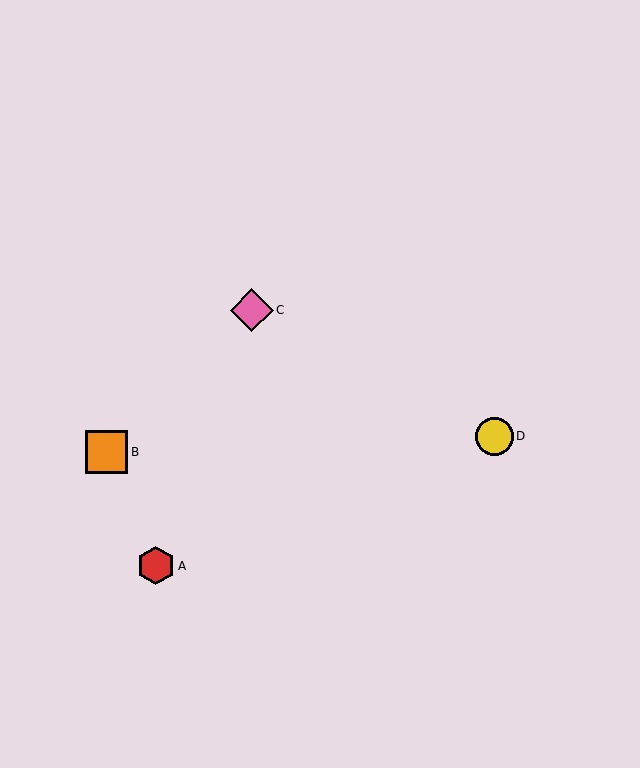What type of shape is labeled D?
Shape D is a yellow circle.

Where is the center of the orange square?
The center of the orange square is at (107, 452).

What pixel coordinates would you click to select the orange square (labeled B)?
Click at (107, 452) to select the orange square B.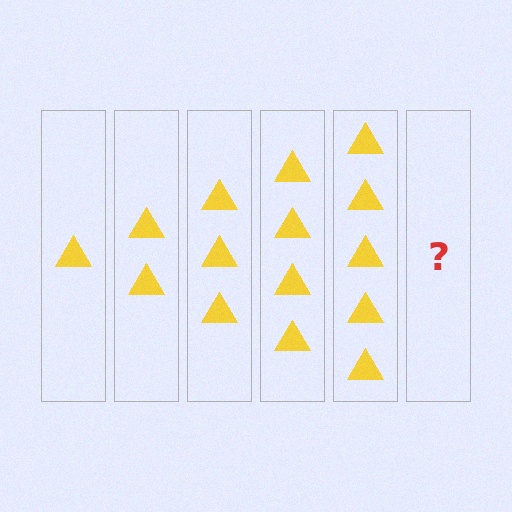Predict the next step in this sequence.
The next step is 6 triangles.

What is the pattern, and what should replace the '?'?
The pattern is that each step adds one more triangle. The '?' should be 6 triangles.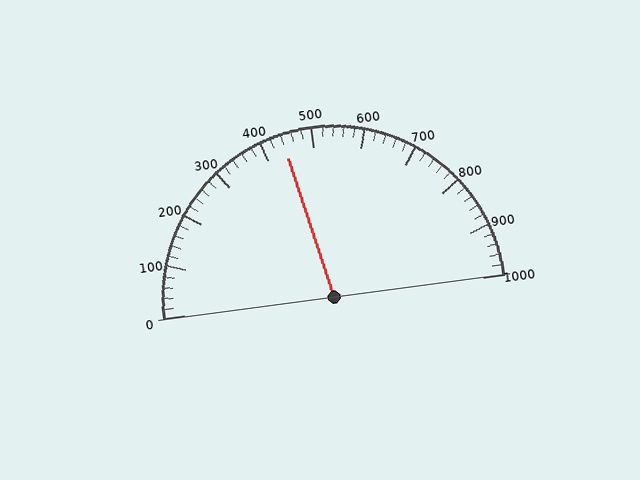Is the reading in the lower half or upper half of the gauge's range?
The reading is in the lower half of the range (0 to 1000).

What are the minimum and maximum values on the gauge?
The gauge ranges from 0 to 1000.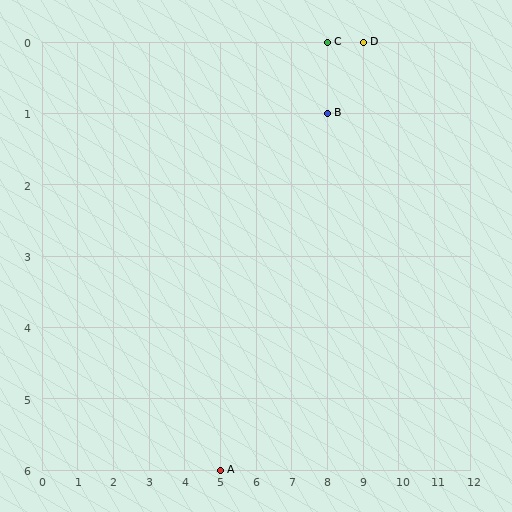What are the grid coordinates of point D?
Point D is at grid coordinates (9, 0).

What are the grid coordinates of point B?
Point B is at grid coordinates (8, 1).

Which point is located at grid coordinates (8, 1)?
Point B is at (8, 1).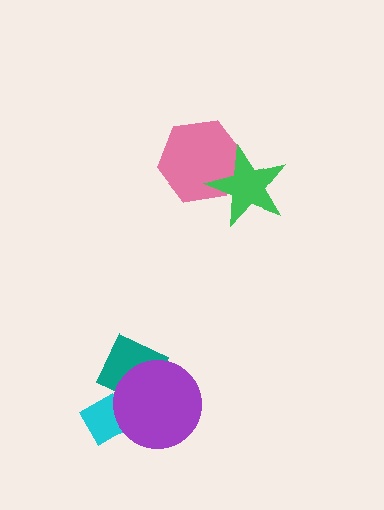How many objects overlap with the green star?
1 object overlaps with the green star.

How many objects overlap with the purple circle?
2 objects overlap with the purple circle.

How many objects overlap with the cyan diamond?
1 object overlaps with the cyan diamond.